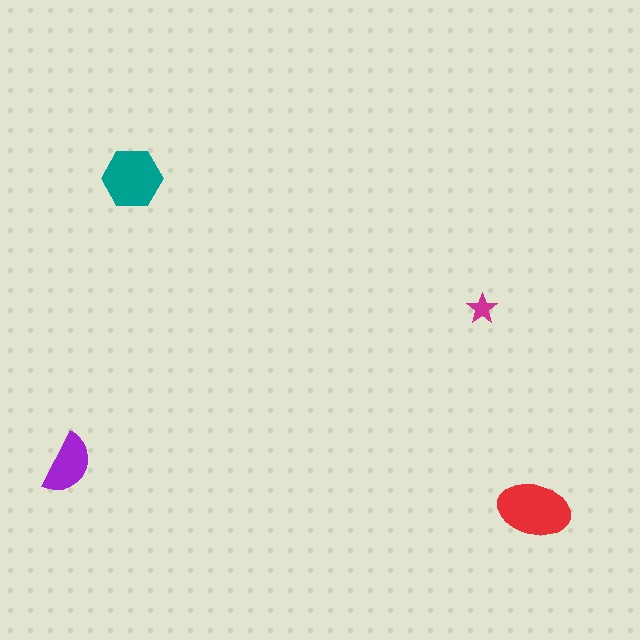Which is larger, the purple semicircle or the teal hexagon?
The teal hexagon.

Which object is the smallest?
The magenta star.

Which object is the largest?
The red ellipse.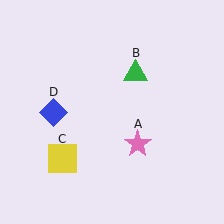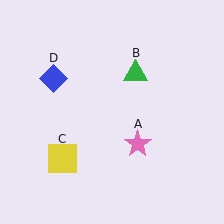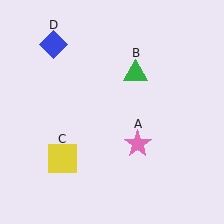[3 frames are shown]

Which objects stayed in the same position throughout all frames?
Pink star (object A) and green triangle (object B) and yellow square (object C) remained stationary.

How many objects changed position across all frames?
1 object changed position: blue diamond (object D).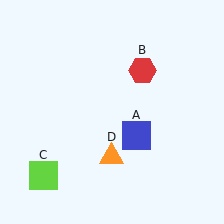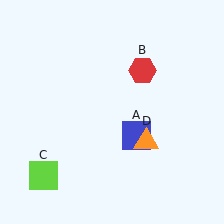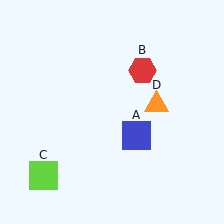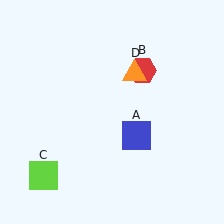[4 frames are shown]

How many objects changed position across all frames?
1 object changed position: orange triangle (object D).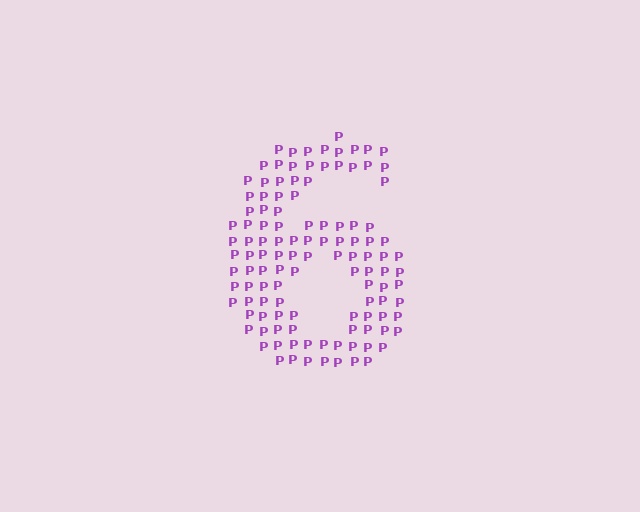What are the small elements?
The small elements are letter P's.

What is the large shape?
The large shape is the digit 6.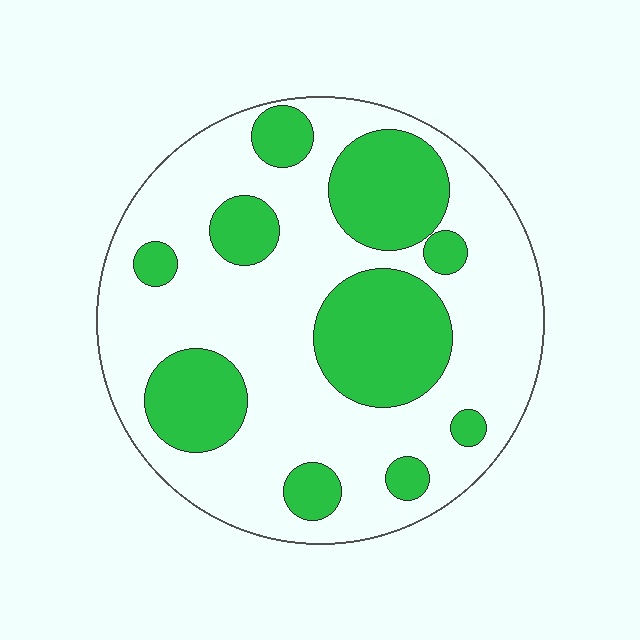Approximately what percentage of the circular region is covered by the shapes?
Approximately 30%.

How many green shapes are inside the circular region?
10.